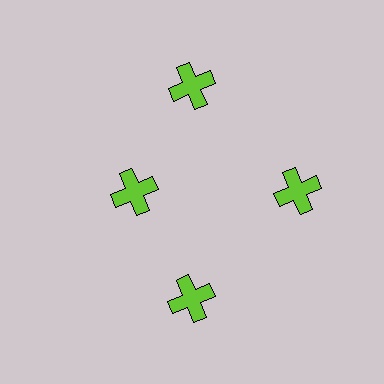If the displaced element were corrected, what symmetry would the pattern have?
It would have 4-fold rotational symmetry — the pattern would map onto itself every 90 degrees.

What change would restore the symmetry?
The symmetry would be restored by moving it outward, back onto the ring so that all 4 crosses sit at equal angles and equal distance from the center.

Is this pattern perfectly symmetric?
No. The 4 lime crosses are arranged in a ring, but one element near the 9 o'clock position is pulled inward toward the center, breaking the 4-fold rotational symmetry.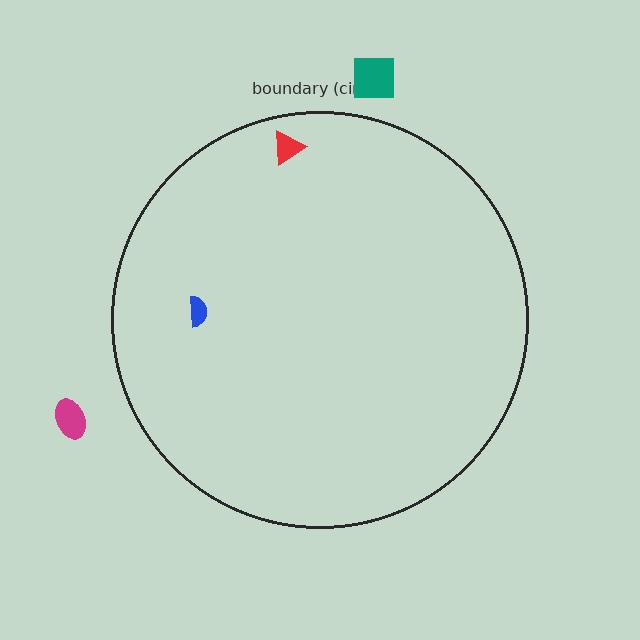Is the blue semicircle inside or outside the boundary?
Inside.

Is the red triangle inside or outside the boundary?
Inside.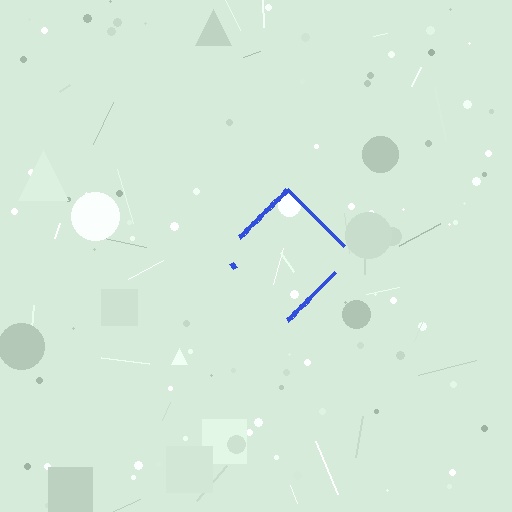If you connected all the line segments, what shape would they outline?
They would outline a diamond.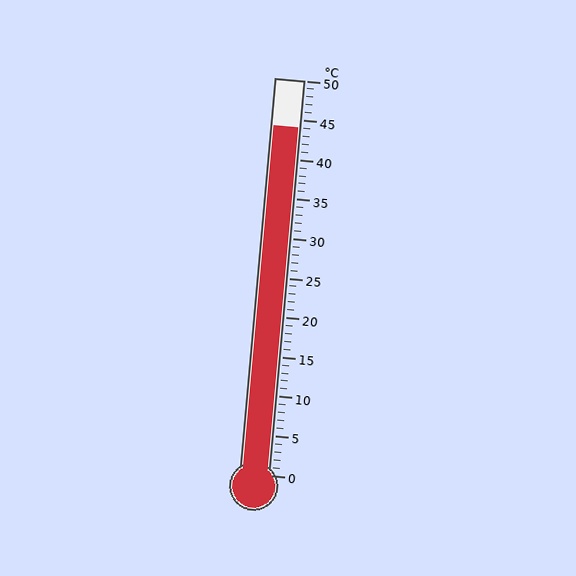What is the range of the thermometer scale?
The thermometer scale ranges from 0°C to 50°C.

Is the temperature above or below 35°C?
The temperature is above 35°C.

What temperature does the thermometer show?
The thermometer shows approximately 44°C.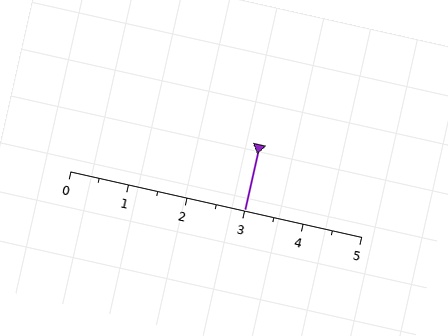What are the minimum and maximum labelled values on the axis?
The axis runs from 0 to 5.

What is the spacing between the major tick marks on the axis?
The major ticks are spaced 1 apart.